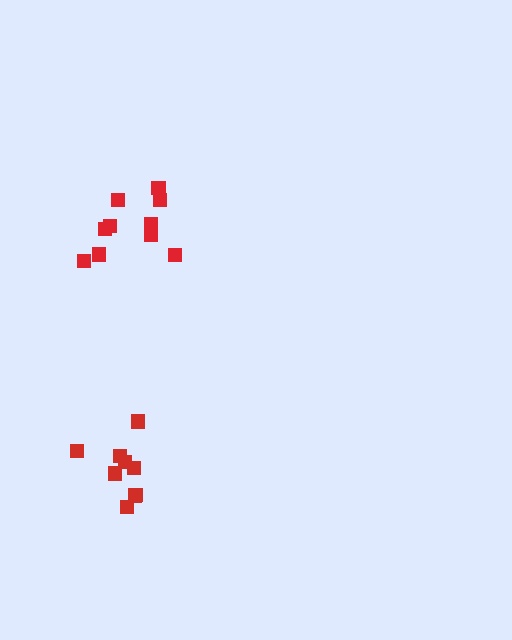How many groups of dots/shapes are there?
There are 2 groups.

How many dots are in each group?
Group 1: 9 dots, Group 2: 10 dots (19 total).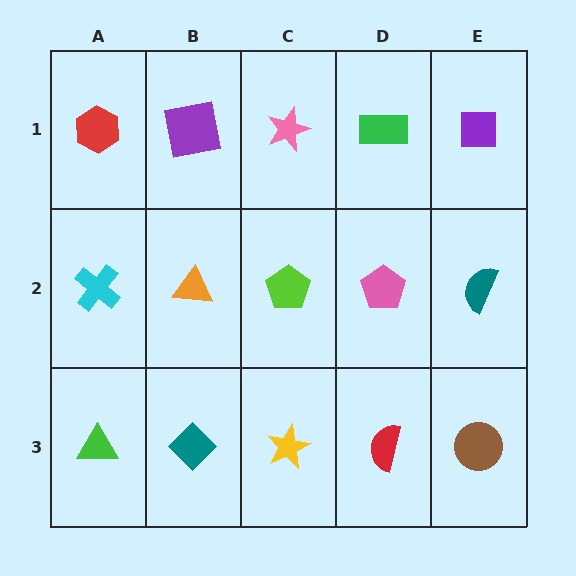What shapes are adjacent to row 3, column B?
An orange triangle (row 2, column B), a green triangle (row 3, column A), a yellow star (row 3, column C).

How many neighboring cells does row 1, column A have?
2.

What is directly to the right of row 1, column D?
A purple square.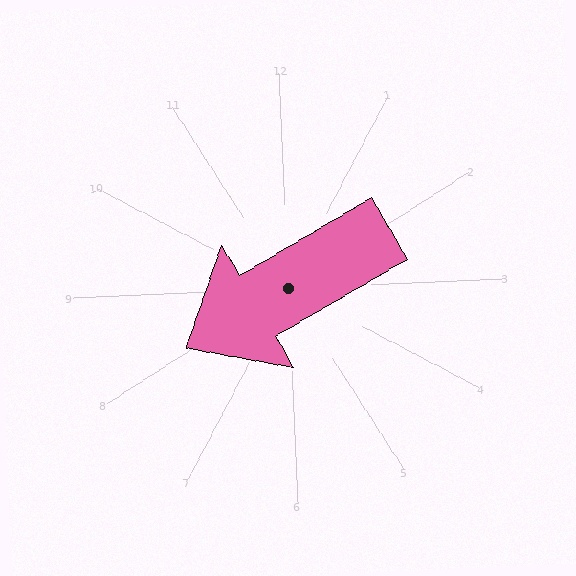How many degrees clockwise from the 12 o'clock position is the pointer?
Approximately 242 degrees.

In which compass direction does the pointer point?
Southwest.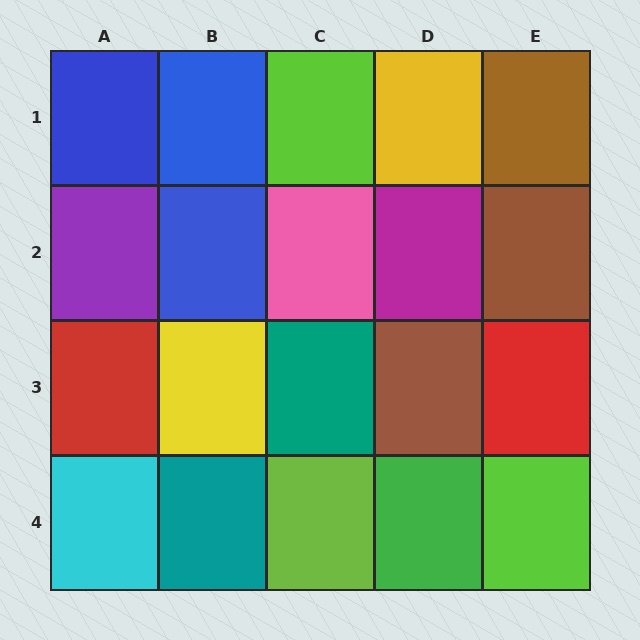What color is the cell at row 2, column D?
Magenta.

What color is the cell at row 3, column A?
Red.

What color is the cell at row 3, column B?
Yellow.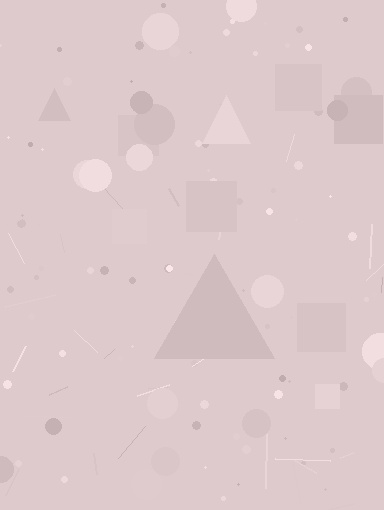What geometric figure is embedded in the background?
A triangle is embedded in the background.